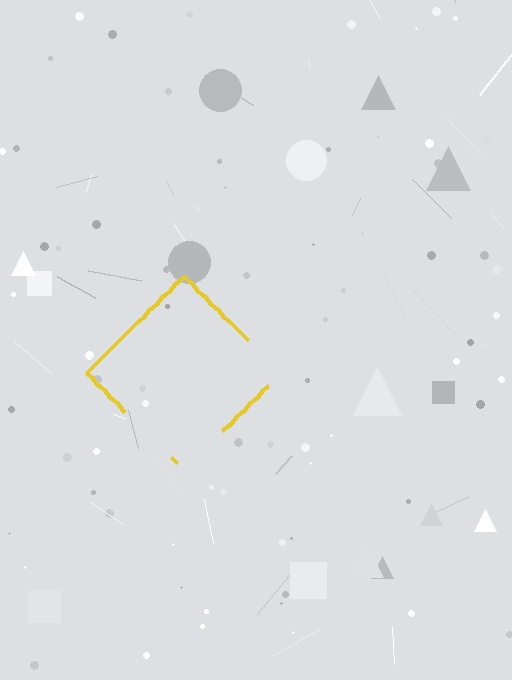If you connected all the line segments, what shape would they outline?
They would outline a diamond.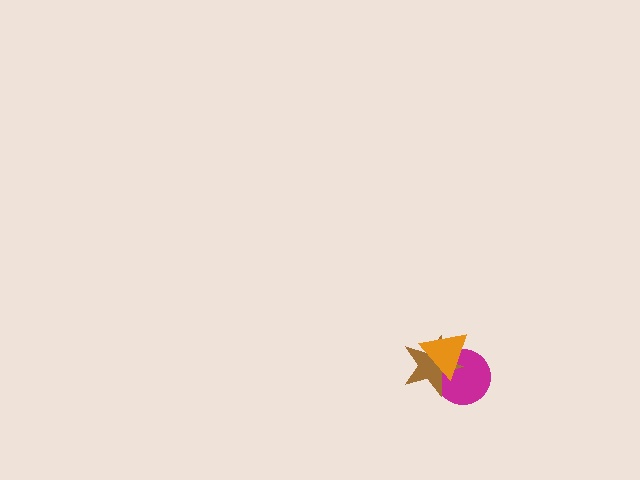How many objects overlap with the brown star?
2 objects overlap with the brown star.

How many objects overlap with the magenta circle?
2 objects overlap with the magenta circle.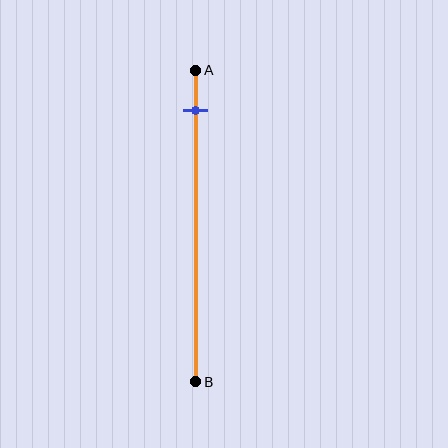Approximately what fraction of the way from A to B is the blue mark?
The blue mark is approximately 15% of the way from A to B.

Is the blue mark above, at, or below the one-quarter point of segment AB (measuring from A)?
The blue mark is above the one-quarter point of segment AB.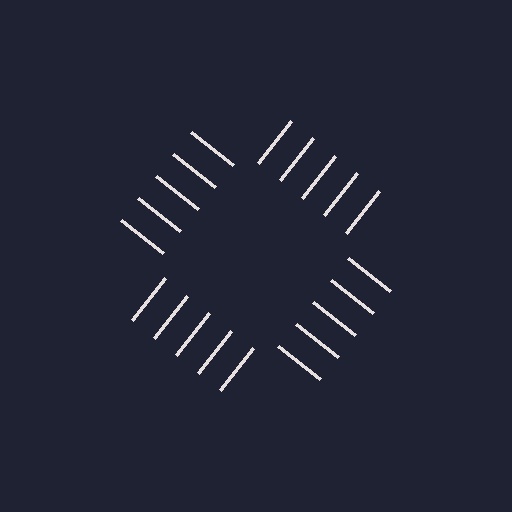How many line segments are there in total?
20 — 5 along each of the 4 edges.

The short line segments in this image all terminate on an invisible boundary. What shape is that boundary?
An illusory square — the line segments terminate on its edges but no continuous stroke is drawn.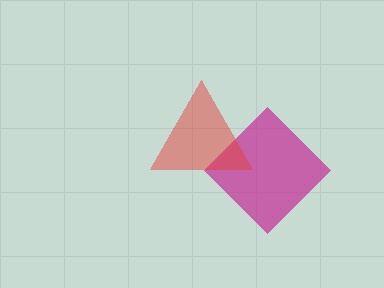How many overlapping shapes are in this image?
There are 2 overlapping shapes in the image.